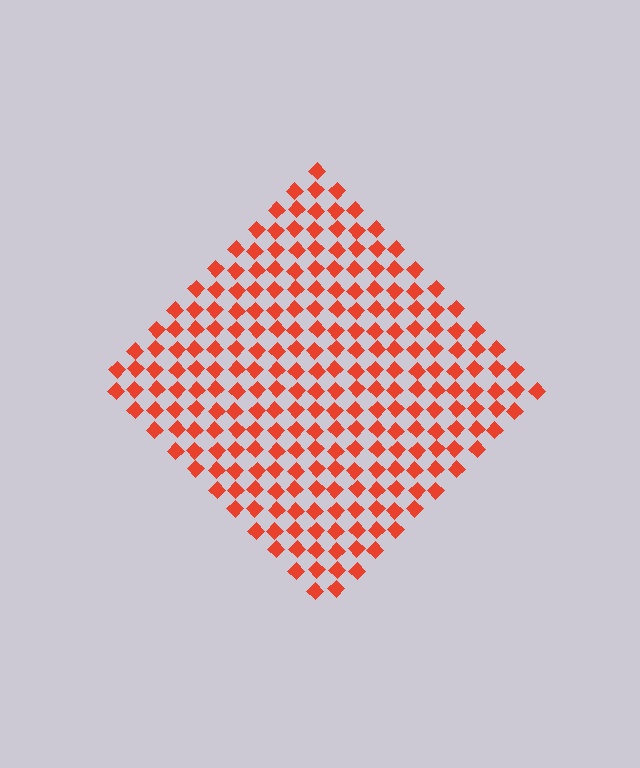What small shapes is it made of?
It is made of small diamonds.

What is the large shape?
The large shape is a diamond.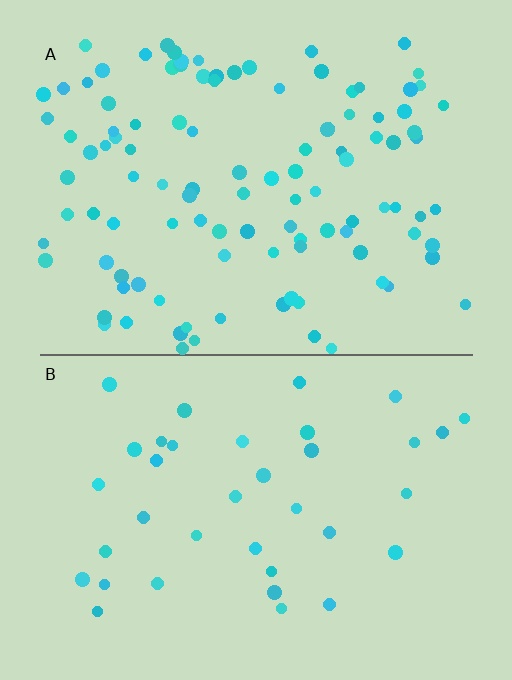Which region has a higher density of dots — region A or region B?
A (the top).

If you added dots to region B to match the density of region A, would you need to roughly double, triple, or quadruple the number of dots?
Approximately triple.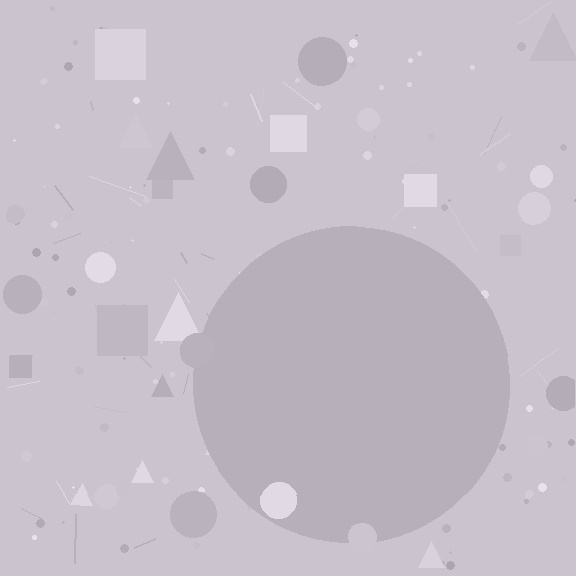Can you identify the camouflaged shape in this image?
The camouflaged shape is a circle.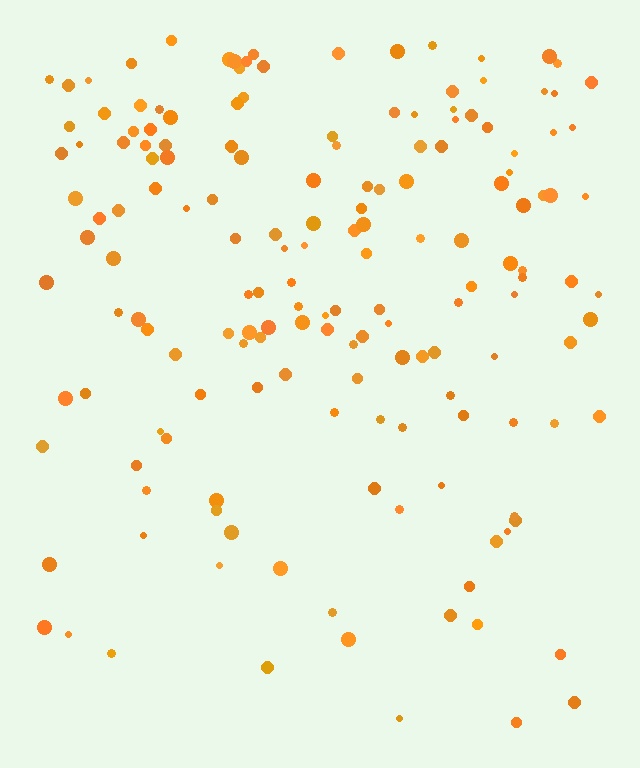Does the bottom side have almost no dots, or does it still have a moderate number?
Still a moderate number, just noticeably fewer than the top.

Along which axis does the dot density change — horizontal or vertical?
Vertical.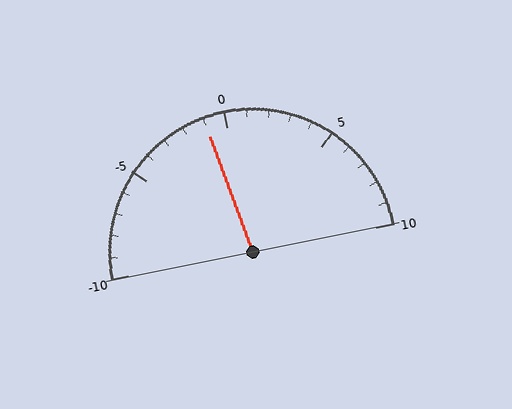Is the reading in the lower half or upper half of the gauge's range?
The reading is in the lower half of the range (-10 to 10).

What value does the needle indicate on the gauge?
The needle indicates approximately -1.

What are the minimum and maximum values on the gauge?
The gauge ranges from -10 to 10.